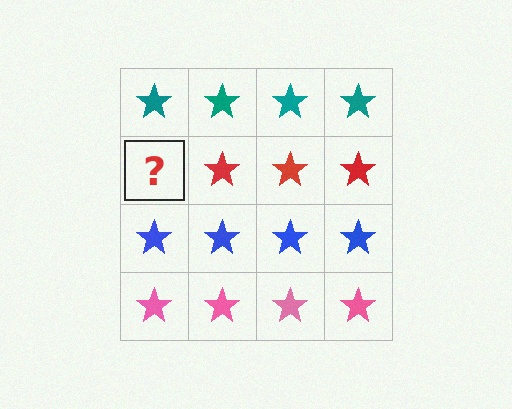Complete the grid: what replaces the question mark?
The question mark should be replaced with a red star.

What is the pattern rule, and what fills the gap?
The rule is that each row has a consistent color. The gap should be filled with a red star.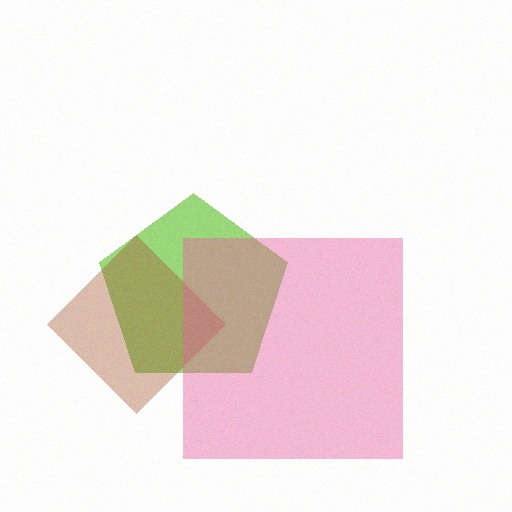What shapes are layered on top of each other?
The layered shapes are: a lime pentagon, a brown diamond, a pink square.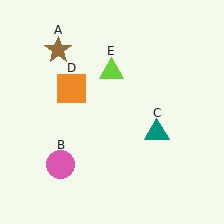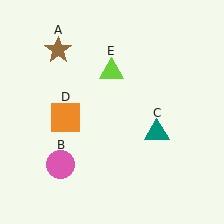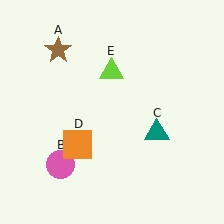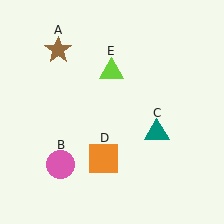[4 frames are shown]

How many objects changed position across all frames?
1 object changed position: orange square (object D).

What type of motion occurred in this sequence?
The orange square (object D) rotated counterclockwise around the center of the scene.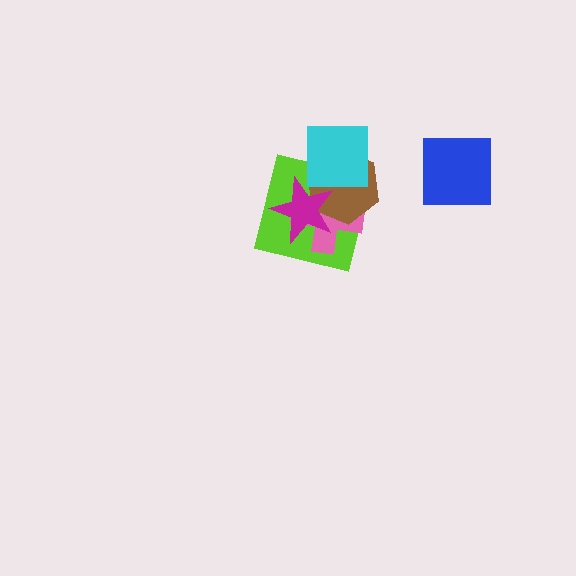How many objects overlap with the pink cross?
3 objects overlap with the pink cross.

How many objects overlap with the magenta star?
3 objects overlap with the magenta star.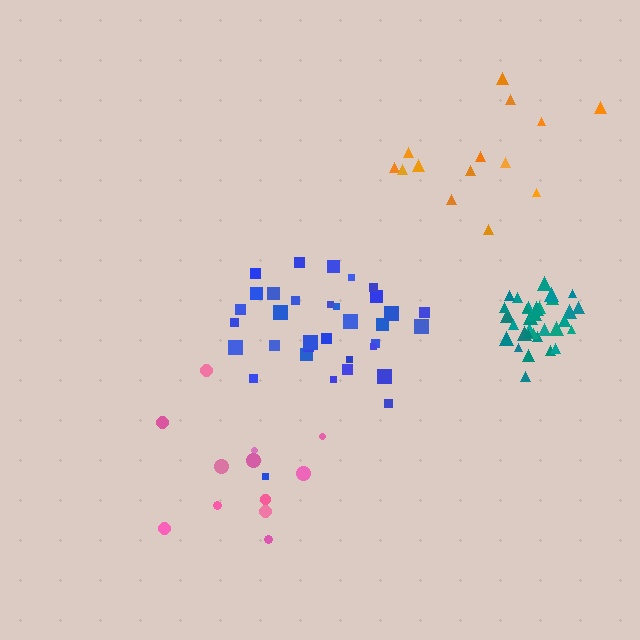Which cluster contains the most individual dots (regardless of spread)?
Blue (34).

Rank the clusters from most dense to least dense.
teal, blue, orange, pink.